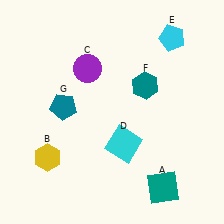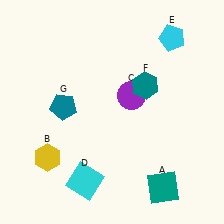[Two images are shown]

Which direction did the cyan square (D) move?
The cyan square (D) moved left.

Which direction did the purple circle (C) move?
The purple circle (C) moved right.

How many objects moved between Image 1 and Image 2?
2 objects moved between the two images.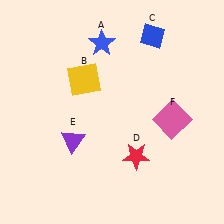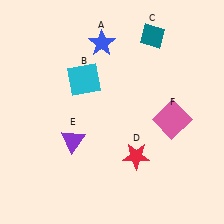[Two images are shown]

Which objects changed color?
B changed from yellow to cyan. C changed from blue to teal.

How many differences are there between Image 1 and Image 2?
There are 2 differences between the two images.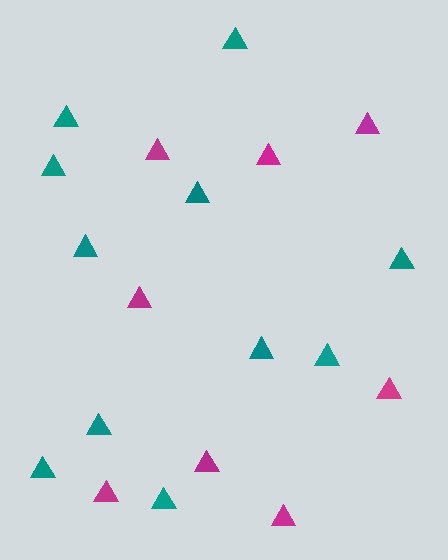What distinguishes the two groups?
There are 2 groups: one group of magenta triangles (8) and one group of teal triangles (11).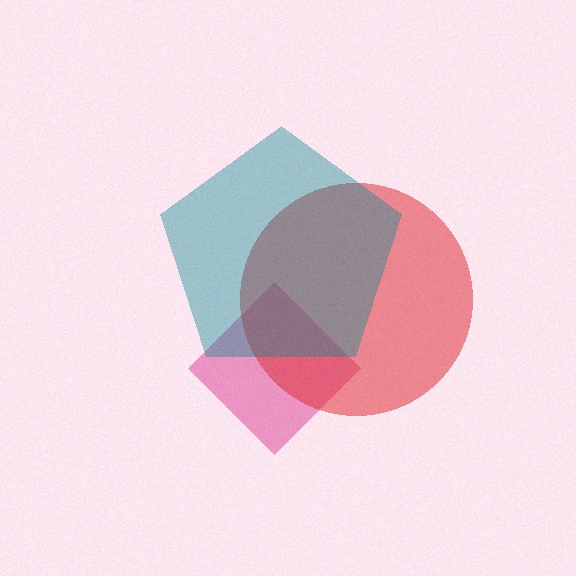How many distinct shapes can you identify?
There are 3 distinct shapes: a magenta diamond, a red circle, a teal pentagon.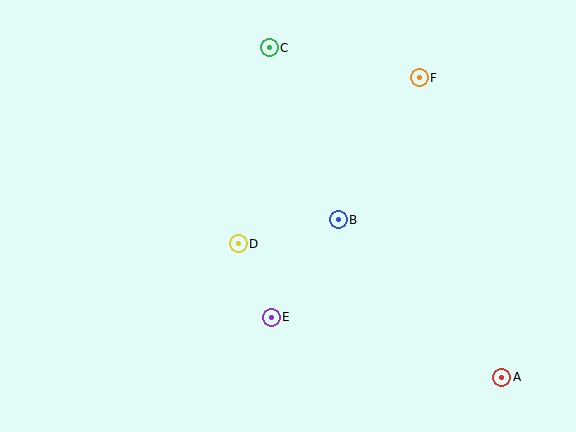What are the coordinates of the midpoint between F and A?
The midpoint between F and A is at (460, 227).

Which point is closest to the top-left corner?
Point C is closest to the top-left corner.